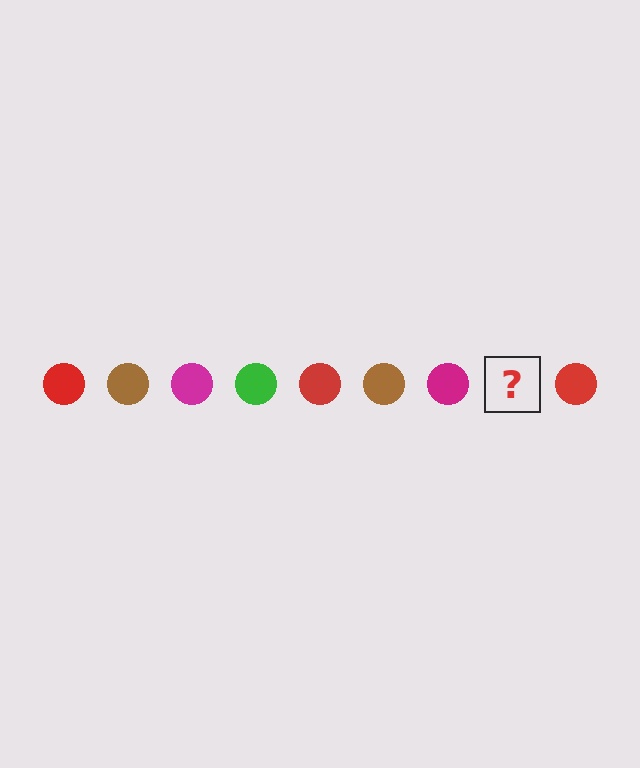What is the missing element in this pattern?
The missing element is a green circle.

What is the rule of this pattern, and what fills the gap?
The rule is that the pattern cycles through red, brown, magenta, green circles. The gap should be filled with a green circle.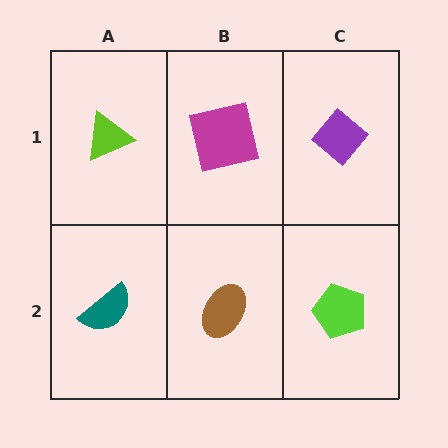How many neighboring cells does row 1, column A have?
2.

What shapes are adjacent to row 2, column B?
A magenta square (row 1, column B), a teal semicircle (row 2, column A), a lime pentagon (row 2, column C).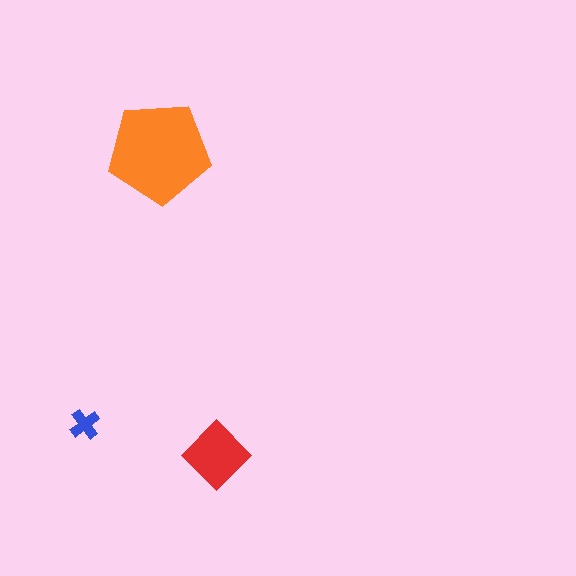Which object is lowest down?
The red diamond is bottommost.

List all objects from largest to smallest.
The orange pentagon, the red diamond, the blue cross.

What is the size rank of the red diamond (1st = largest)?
2nd.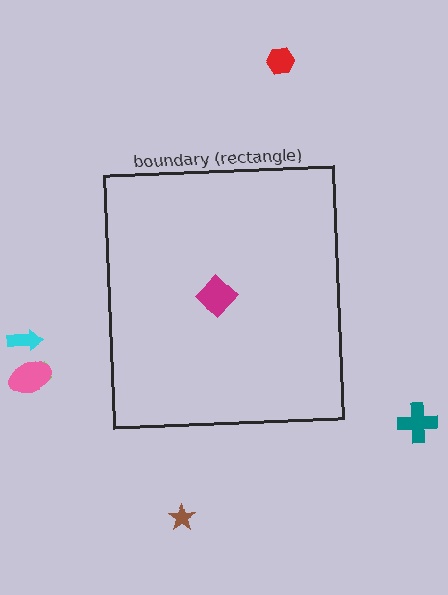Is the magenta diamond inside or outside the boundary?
Inside.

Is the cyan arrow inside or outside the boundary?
Outside.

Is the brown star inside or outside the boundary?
Outside.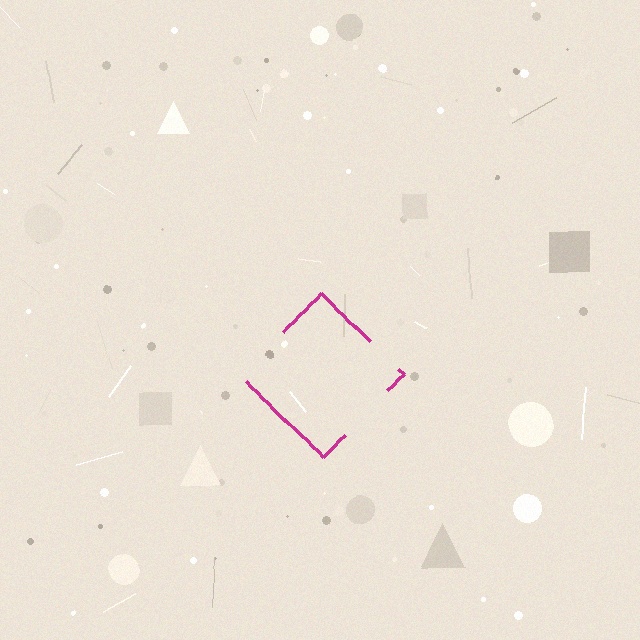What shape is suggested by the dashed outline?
The dashed outline suggests a diamond.